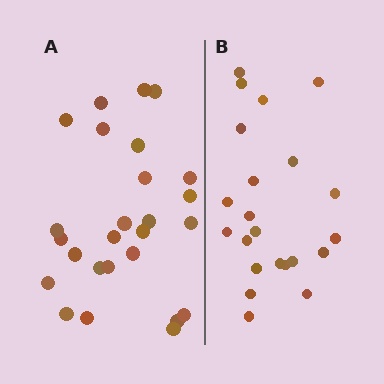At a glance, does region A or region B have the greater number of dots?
Region A (the left region) has more dots.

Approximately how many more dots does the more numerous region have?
Region A has about 4 more dots than region B.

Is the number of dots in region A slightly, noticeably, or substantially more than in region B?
Region A has only slightly more — the two regions are fairly close. The ratio is roughly 1.2 to 1.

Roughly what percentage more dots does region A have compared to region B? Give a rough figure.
About 20% more.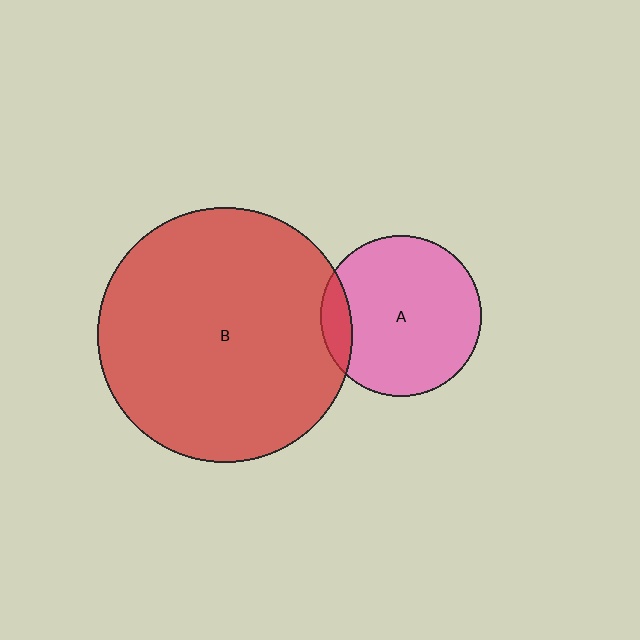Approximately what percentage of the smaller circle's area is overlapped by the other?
Approximately 10%.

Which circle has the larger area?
Circle B (red).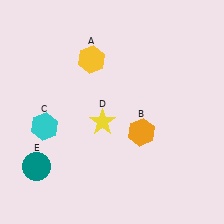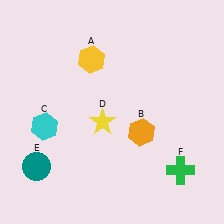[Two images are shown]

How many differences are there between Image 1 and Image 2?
There is 1 difference between the two images.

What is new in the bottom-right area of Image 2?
A green cross (F) was added in the bottom-right area of Image 2.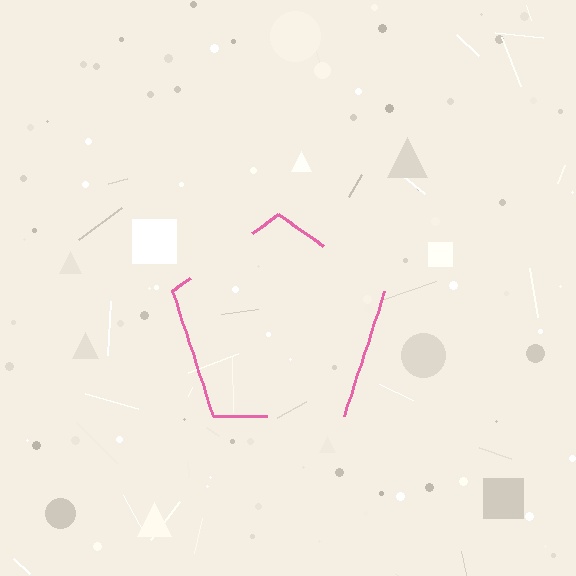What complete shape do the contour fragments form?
The contour fragments form a pentagon.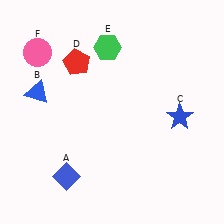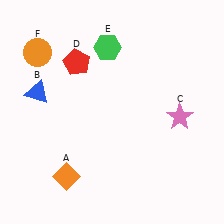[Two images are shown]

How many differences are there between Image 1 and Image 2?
There are 3 differences between the two images.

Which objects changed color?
A changed from blue to orange. C changed from blue to pink. F changed from pink to orange.